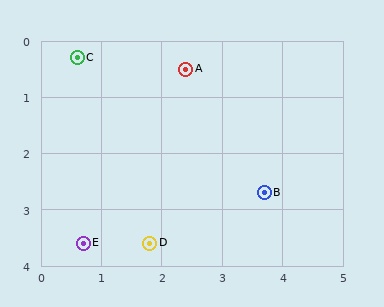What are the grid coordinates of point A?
Point A is at approximately (2.4, 0.5).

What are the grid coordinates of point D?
Point D is at approximately (1.8, 3.6).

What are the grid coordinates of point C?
Point C is at approximately (0.6, 0.3).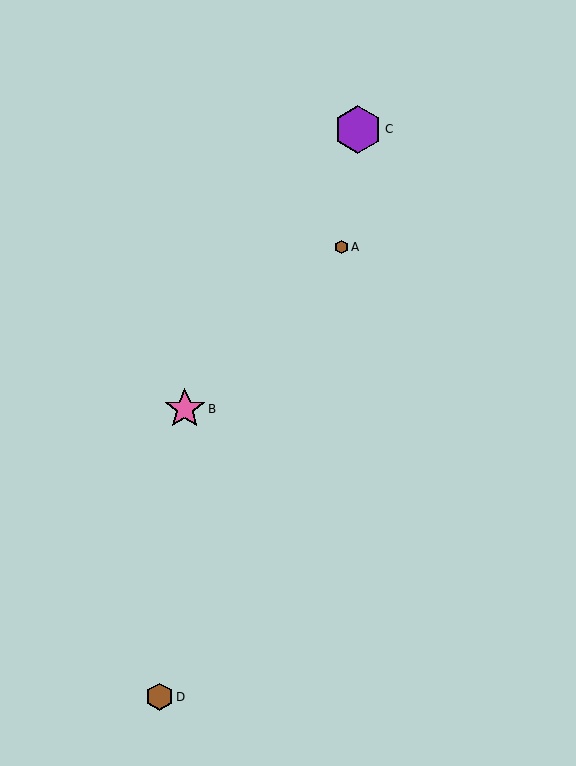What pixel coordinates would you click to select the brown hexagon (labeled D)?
Click at (160, 697) to select the brown hexagon D.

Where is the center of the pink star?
The center of the pink star is at (185, 409).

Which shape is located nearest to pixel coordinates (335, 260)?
The brown hexagon (labeled A) at (341, 247) is nearest to that location.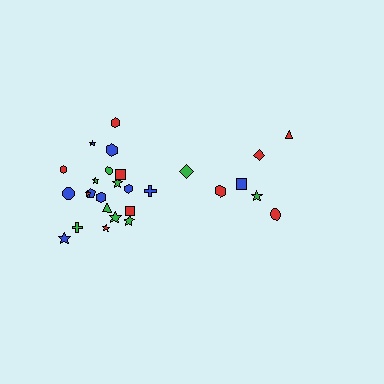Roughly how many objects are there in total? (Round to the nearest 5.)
Roughly 30 objects in total.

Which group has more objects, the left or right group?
The left group.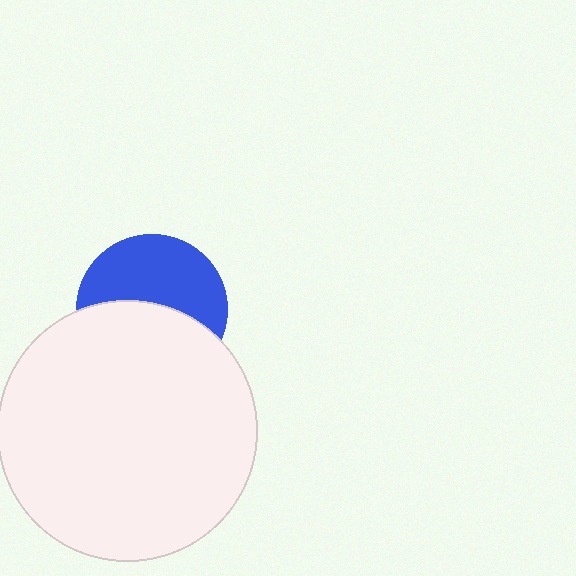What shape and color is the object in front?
The object in front is a white circle.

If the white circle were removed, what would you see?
You would see the complete blue circle.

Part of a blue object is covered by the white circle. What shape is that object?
It is a circle.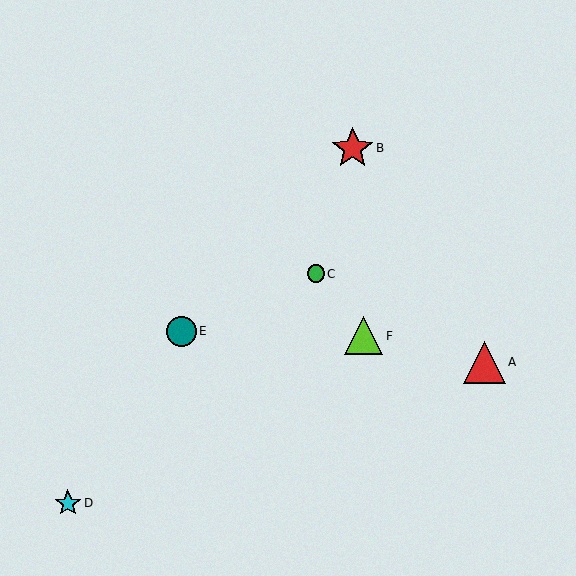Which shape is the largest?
The red triangle (labeled A) is the largest.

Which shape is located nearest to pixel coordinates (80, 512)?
The cyan star (labeled D) at (68, 503) is nearest to that location.